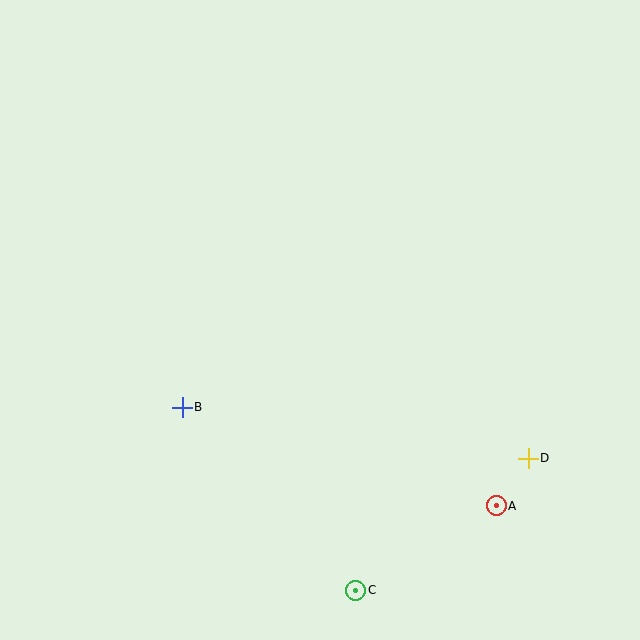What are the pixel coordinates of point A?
Point A is at (496, 506).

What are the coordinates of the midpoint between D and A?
The midpoint between D and A is at (512, 482).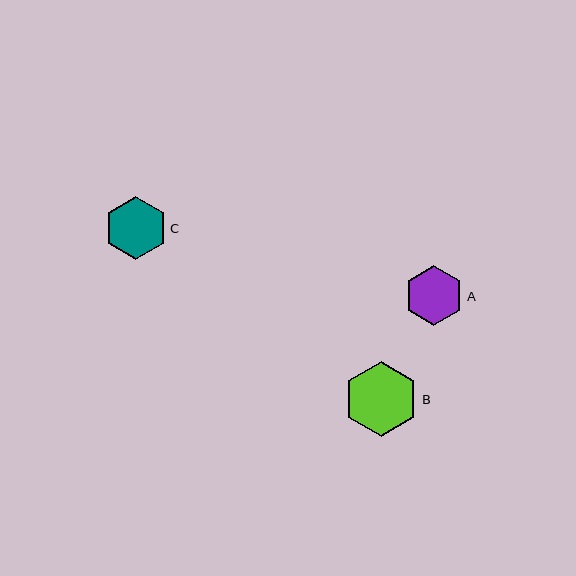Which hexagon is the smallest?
Hexagon A is the smallest with a size of approximately 60 pixels.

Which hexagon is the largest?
Hexagon B is the largest with a size of approximately 75 pixels.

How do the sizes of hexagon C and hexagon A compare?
Hexagon C and hexagon A are approximately the same size.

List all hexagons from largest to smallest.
From largest to smallest: B, C, A.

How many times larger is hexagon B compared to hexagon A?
Hexagon B is approximately 1.3 times the size of hexagon A.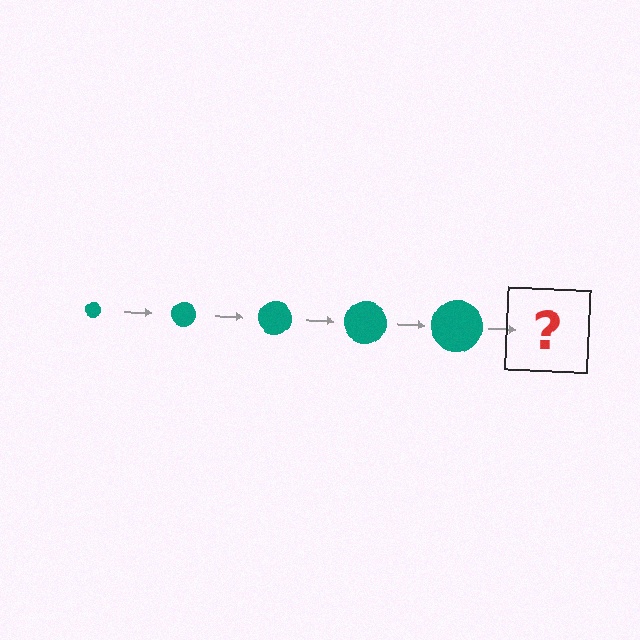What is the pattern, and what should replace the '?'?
The pattern is that the circle gets progressively larger each step. The '?' should be a teal circle, larger than the previous one.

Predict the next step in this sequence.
The next step is a teal circle, larger than the previous one.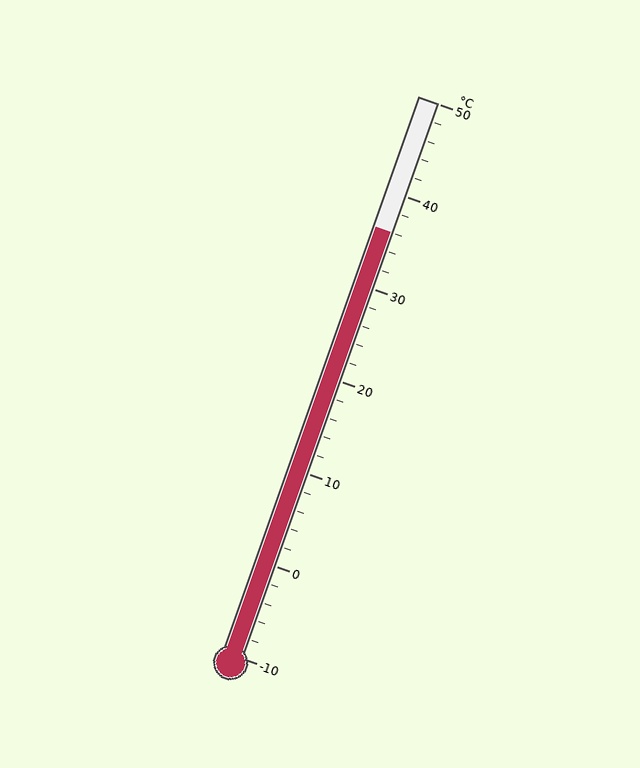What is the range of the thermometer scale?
The thermometer scale ranges from -10°C to 50°C.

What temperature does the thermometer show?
The thermometer shows approximately 36°C.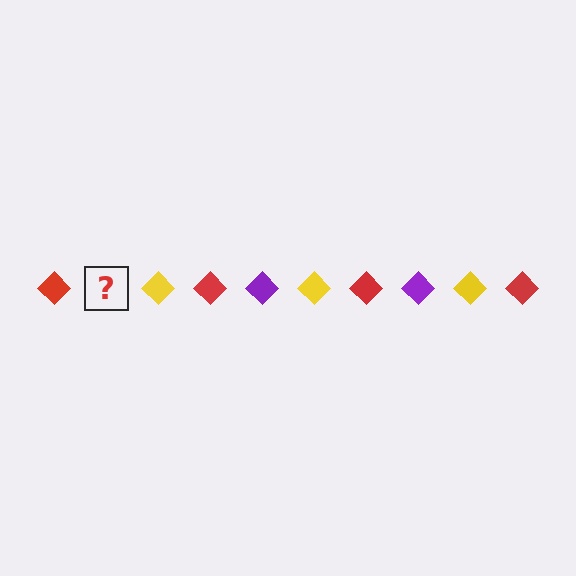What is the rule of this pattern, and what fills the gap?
The rule is that the pattern cycles through red, purple, yellow diamonds. The gap should be filled with a purple diamond.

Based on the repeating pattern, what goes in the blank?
The blank should be a purple diamond.